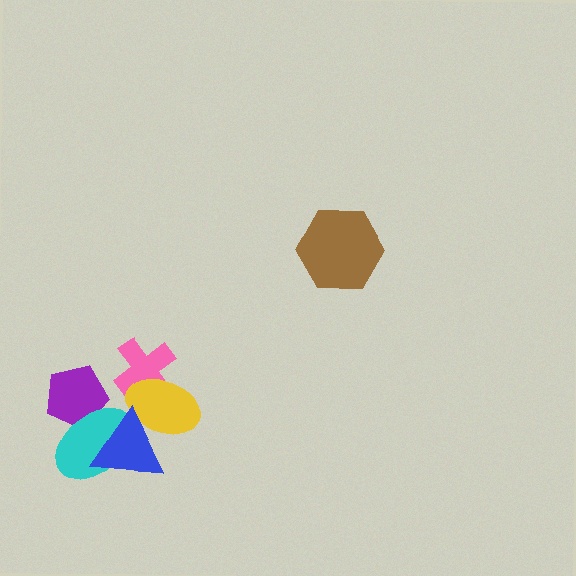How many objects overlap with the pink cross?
1 object overlaps with the pink cross.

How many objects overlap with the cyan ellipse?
2 objects overlap with the cyan ellipse.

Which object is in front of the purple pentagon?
The cyan ellipse is in front of the purple pentagon.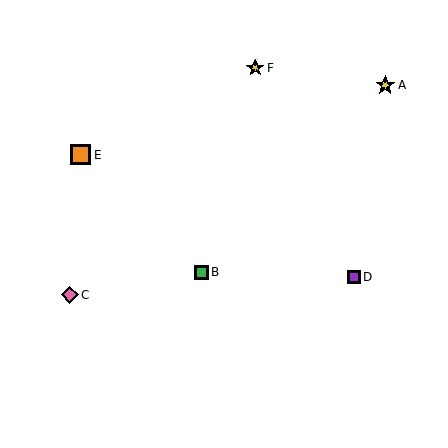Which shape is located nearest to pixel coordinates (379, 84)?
The yellow star (labeled A) at (385, 85) is nearest to that location.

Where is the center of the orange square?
The center of the orange square is at (80, 155).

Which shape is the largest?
The orange square (labeled E) is the largest.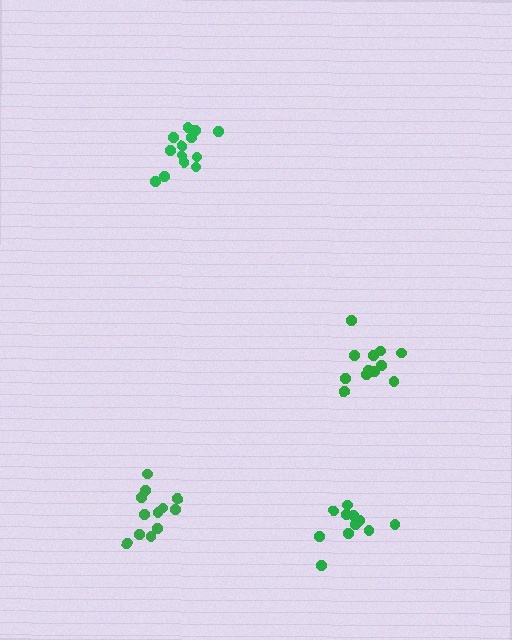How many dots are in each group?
Group 1: 12 dots, Group 2: 13 dots, Group 3: 12 dots, Group 4: 11 dots (48 total).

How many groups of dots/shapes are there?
There are 4 groups.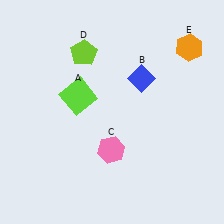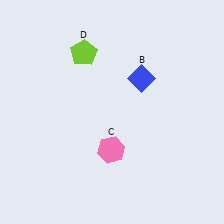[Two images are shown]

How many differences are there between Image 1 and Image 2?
There are 2 differences between the two images.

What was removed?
The orange hexagon (E), the lime square (A) were removed in Image 2.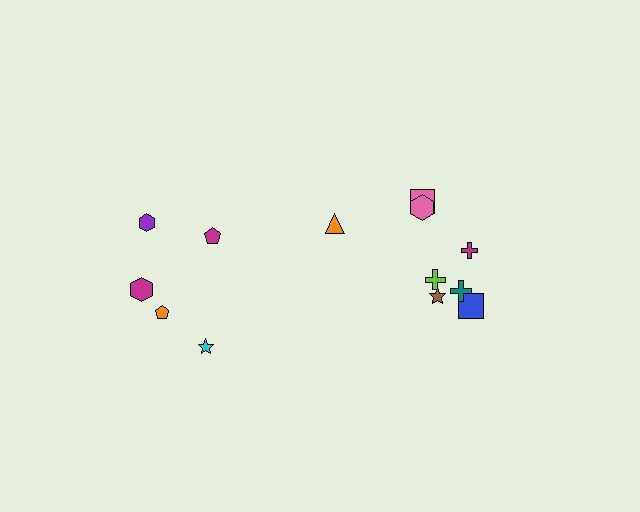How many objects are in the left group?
There are 5 objects.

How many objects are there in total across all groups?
There are 13 objects.